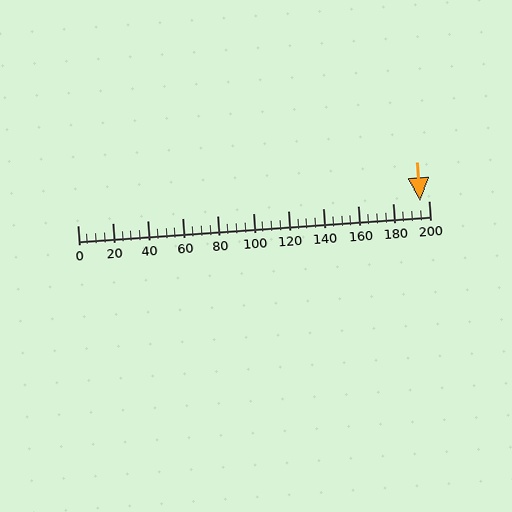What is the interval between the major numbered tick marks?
The major tick marks are spaced 20 units apart.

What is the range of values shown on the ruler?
The ruler shows values from 0 to 200.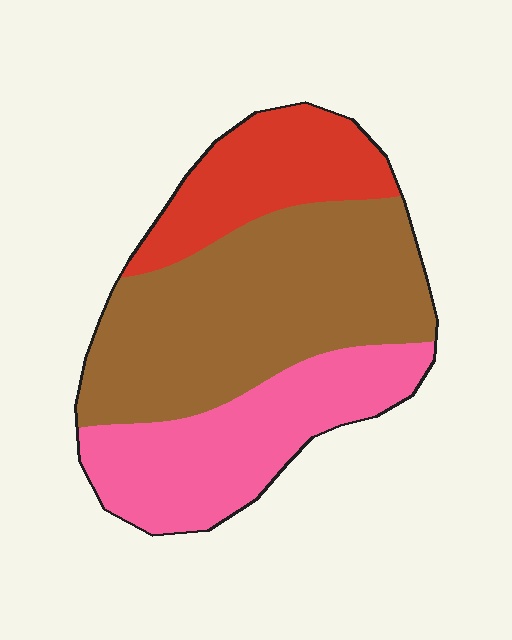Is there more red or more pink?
Pink.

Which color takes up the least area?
Red, at roughly 20%.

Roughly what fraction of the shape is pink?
Pink covers about 30% of the shape.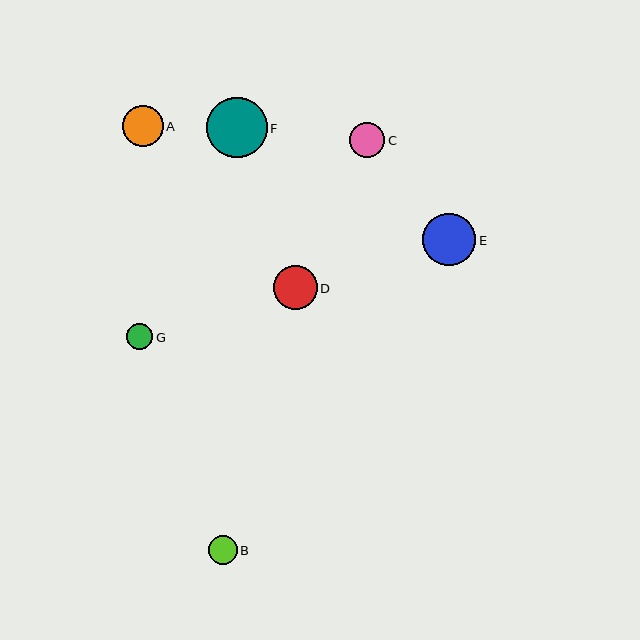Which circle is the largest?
Circle F is the largest with a size of approximately 60 pixels.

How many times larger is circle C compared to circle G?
Circle C is approximately 1.3 times the size of circle G.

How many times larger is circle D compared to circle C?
Circle D is approximately 1.3 times the size of circle C.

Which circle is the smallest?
Circle G is the smallest with a size of approximately 26 pixels.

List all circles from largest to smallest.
From largest to smallest: F, E, D, A, C, B, G.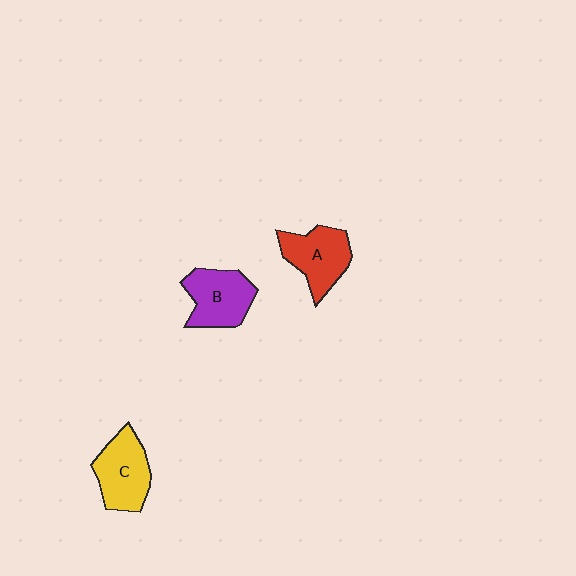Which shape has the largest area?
Shape C (yellow).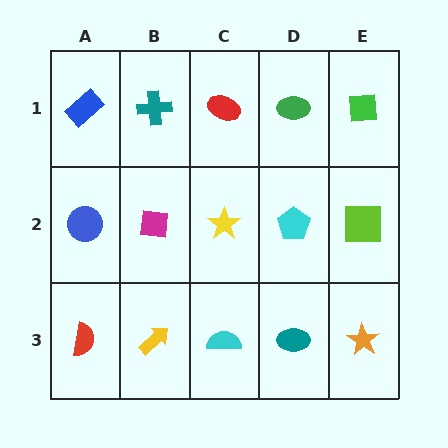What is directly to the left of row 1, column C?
A teal cross.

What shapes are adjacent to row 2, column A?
A blue rectangle (row 1, column A), a red semicircle (row 3, column A), a magenta square (row 2, column B).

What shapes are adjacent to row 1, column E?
A lime square (row 2, column E), a green ellipse (row 1, column D).